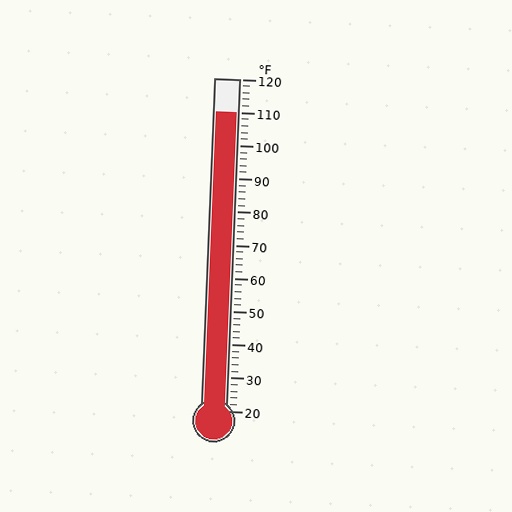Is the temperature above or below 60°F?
The temperature is above 60°F.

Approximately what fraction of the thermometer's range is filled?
The thermometer is filled to approximately 90% of its range.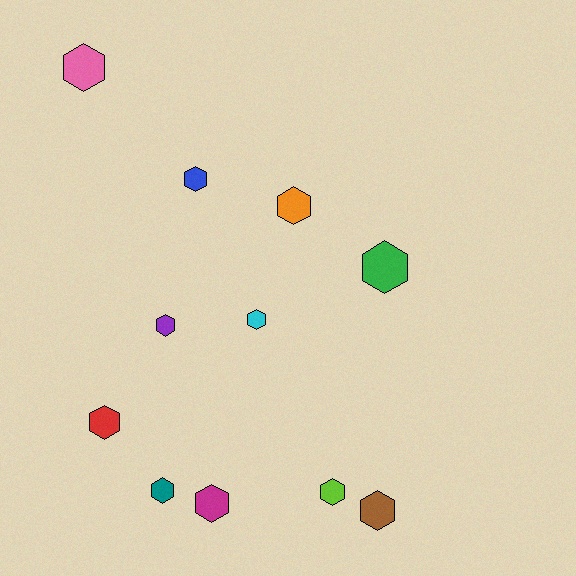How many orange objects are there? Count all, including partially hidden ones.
There is 1 orange object.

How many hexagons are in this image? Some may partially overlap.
There are 11 hexagons.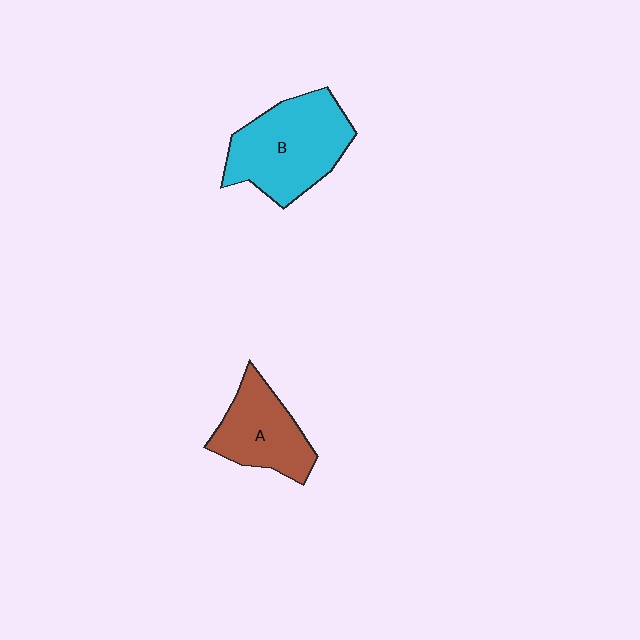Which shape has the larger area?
Shape B (cyan).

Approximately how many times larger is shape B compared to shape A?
Approximately 1.5 times.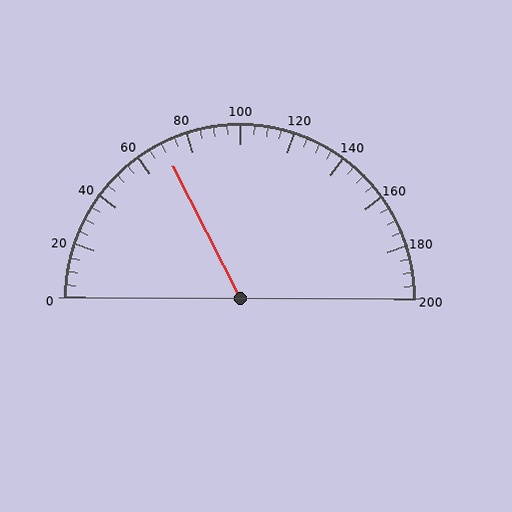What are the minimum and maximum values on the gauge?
The gauge ranges from 0 to 200.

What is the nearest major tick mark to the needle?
The nearest major tick mark is 80.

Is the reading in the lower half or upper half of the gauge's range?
The reading is in the lower half of the range (0 to 200).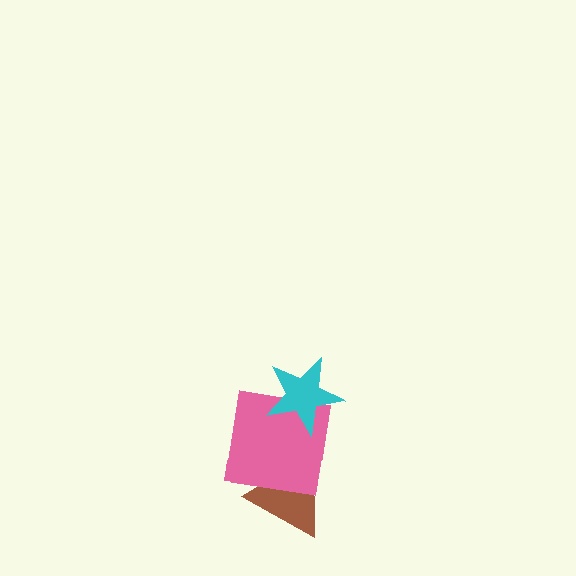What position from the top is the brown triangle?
The brown triangle is 3rd from the top.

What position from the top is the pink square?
The pink square is 2nd from the top.